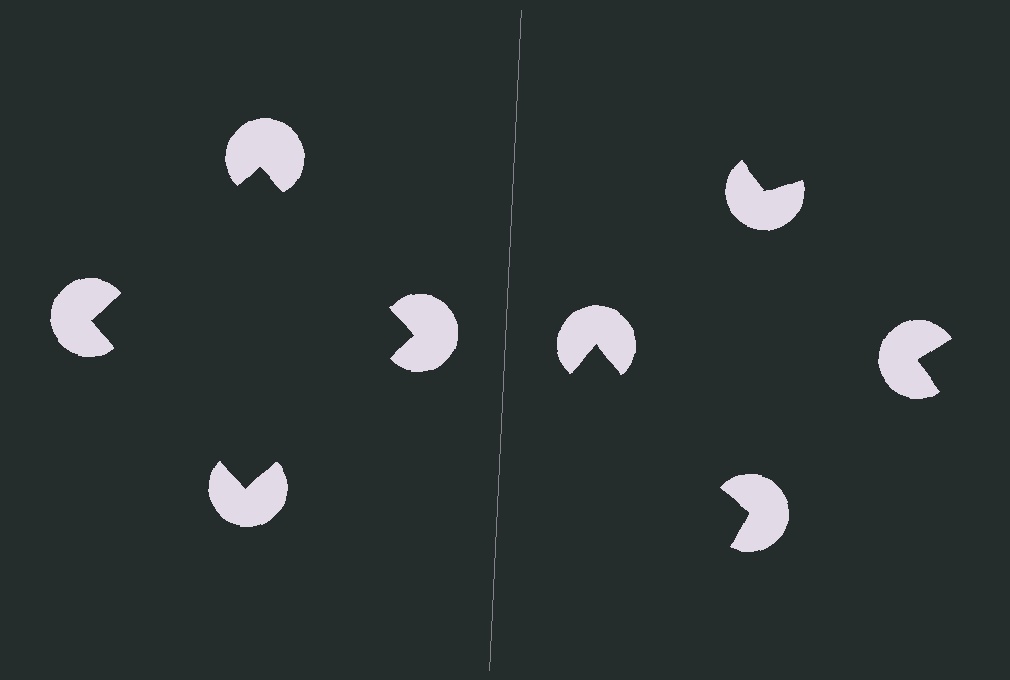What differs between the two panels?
The pac-man discs are positioned identically on both sides; only the wedge orientations differ. On the left they align to a square; on the right they are misaligned.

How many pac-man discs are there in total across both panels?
8 — 4 on each side.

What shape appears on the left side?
An illusory square.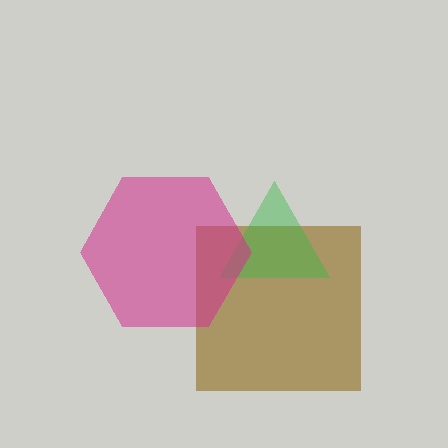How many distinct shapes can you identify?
There are 3 distinct shapes: a brown square, a green triangle, a magenta hexagon.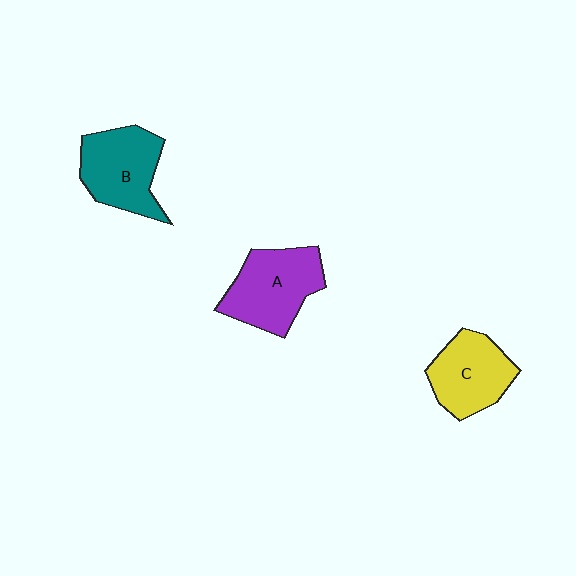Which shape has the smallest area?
Shape C (yellow).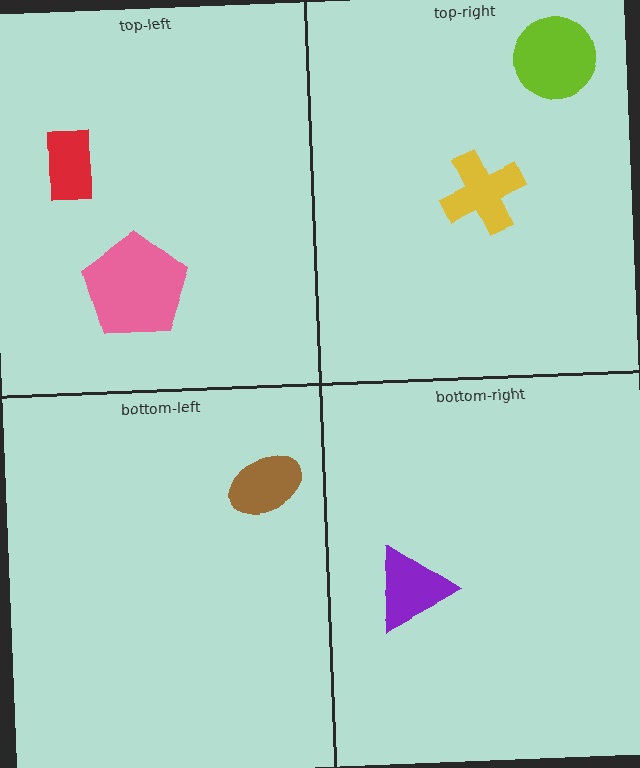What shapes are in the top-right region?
The yellow cross, the lime circle.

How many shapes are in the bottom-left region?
1.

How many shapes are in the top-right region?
2.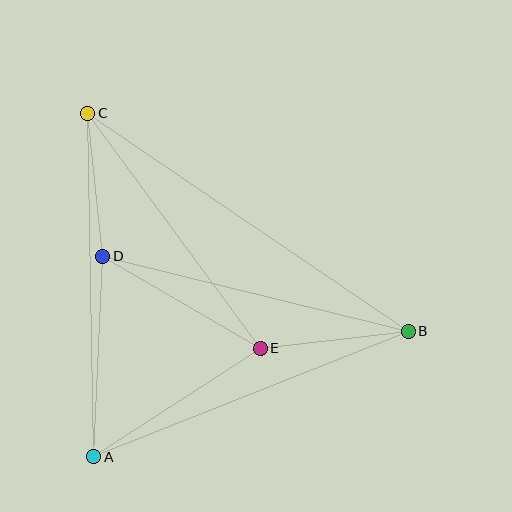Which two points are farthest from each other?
Points B and C are farthest from each other.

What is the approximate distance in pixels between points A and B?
The distance between A and B is approximately 339 pixels.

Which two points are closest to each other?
Points C and D are closest to each other.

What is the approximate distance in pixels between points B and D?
The distance between B and D is approximately 314 pixels.